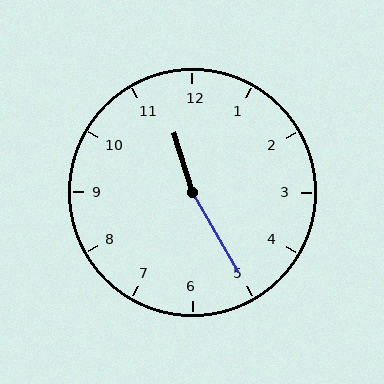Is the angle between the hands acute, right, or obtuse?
It is obtuse.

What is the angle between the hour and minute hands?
Approximately 168 degrees.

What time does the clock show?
11:25.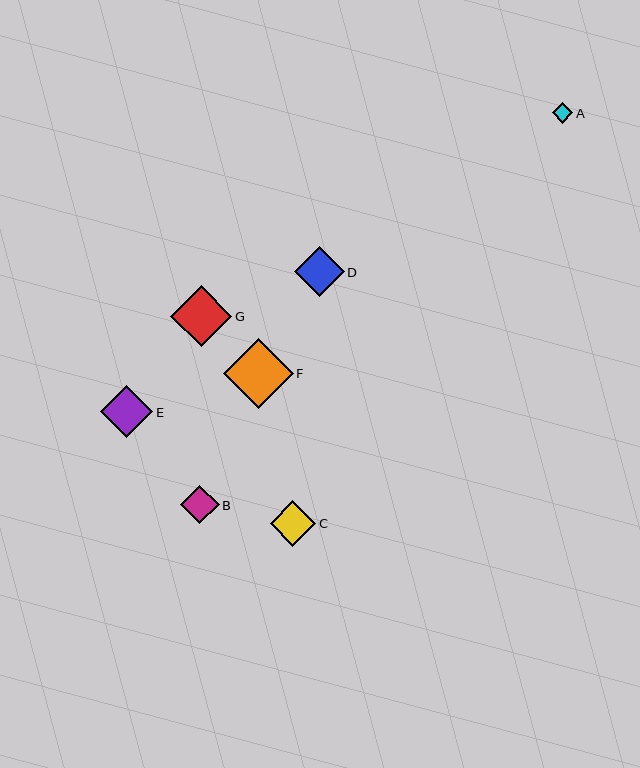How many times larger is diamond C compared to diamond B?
Diamond C is approximately 1.2 times the size of diamond B.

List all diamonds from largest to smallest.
From largest to smallest: F, G, E, D, C, B, A.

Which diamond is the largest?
Diamond F is the largest with a size of approximately 70 pixels.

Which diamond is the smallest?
Diamond A is the smallest with a size of approximately 20 pixels.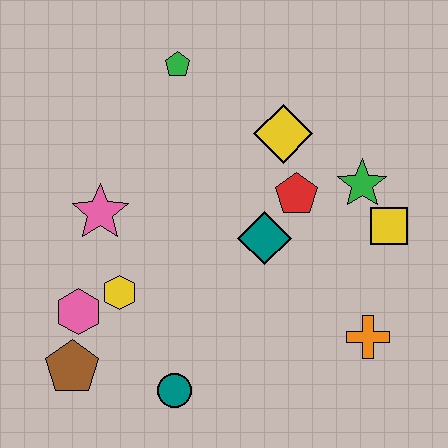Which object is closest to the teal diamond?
The red pentagon is closest to the teal diamond.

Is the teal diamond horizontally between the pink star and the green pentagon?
No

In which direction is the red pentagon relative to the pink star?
The red pentagon is to the right of the pink star.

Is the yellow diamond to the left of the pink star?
No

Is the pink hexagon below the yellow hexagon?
Yes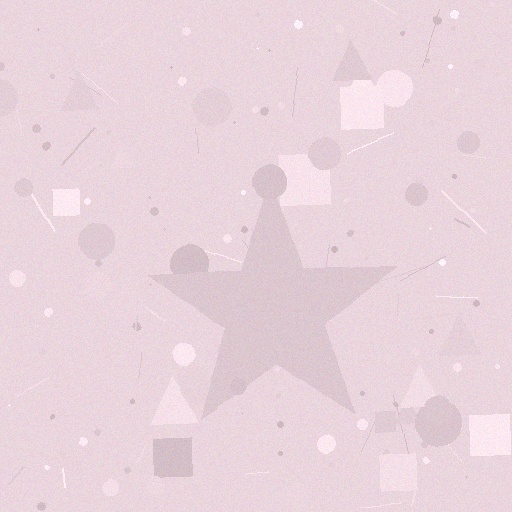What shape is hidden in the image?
A star is hidden in the image.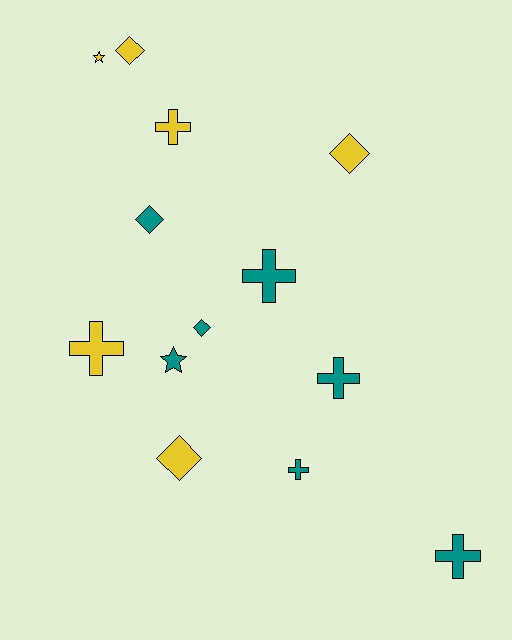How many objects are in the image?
There are 13 objects.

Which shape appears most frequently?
Cross, with 6 objects.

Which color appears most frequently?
Teal, with 7 objects.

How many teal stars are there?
There is 1 teal star.